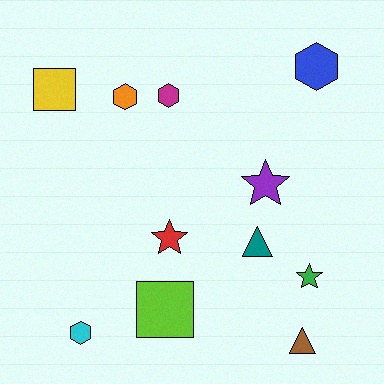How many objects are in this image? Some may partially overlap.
There are 11 objects.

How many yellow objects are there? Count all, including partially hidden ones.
There is 1 yellow object.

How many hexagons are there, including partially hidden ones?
There are 4 hexagons.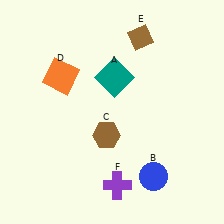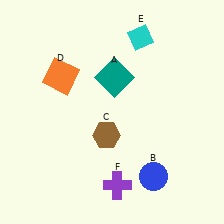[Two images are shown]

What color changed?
The diamond (E) changed from brown in Image 1 to cyan in Image 2.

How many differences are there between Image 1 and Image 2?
There is 1 difference between the two images.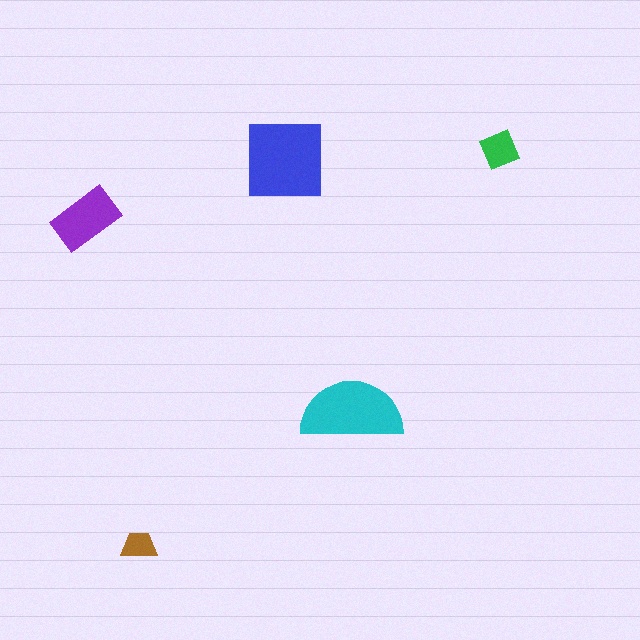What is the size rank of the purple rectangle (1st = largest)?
3rd.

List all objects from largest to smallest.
The blue square, the cyan semicircle, the purple rectangle, the green diamond, the brown trapezoid.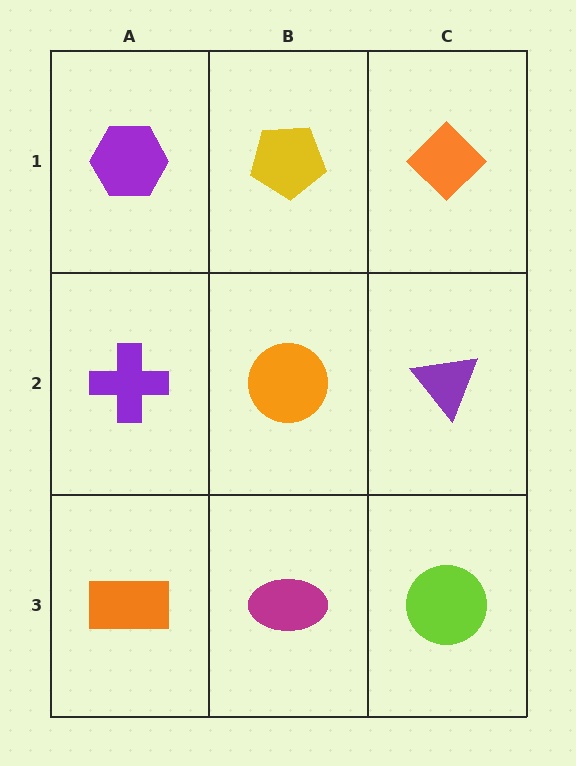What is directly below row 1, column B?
An orange circle.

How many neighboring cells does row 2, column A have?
3.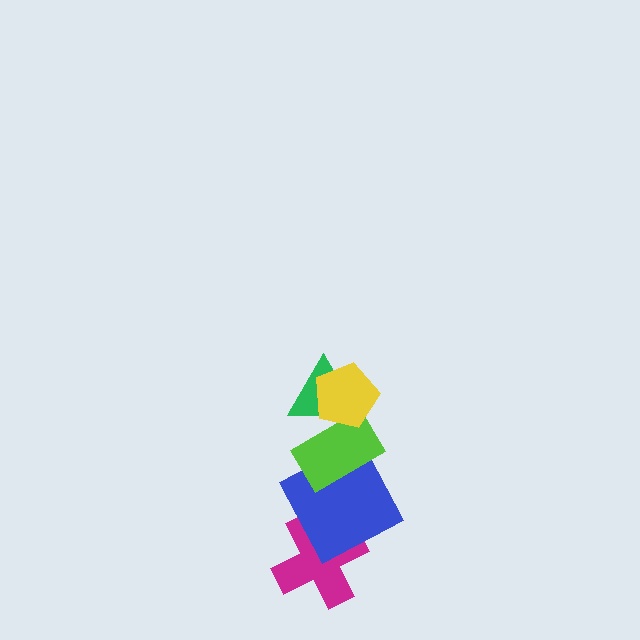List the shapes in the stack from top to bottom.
From top to bottom: the yellow pentagon, the green triangle, the lime rectangle, the blue square, the magenta cross.